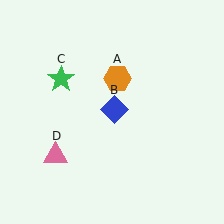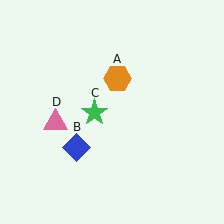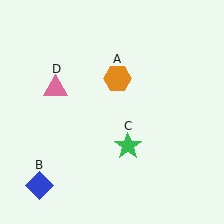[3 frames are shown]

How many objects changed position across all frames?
3 objects changed position: blue diamond (object B), green star (object C), pink triangle (object D).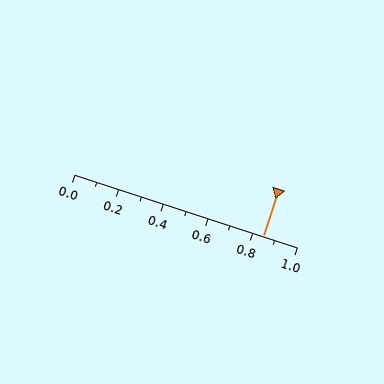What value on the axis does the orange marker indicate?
The marker indicates approximately 0.85.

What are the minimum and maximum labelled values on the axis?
The axis runs from 0.0 to 1.0.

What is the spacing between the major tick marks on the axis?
The major ticks are spaced 0.2 apart.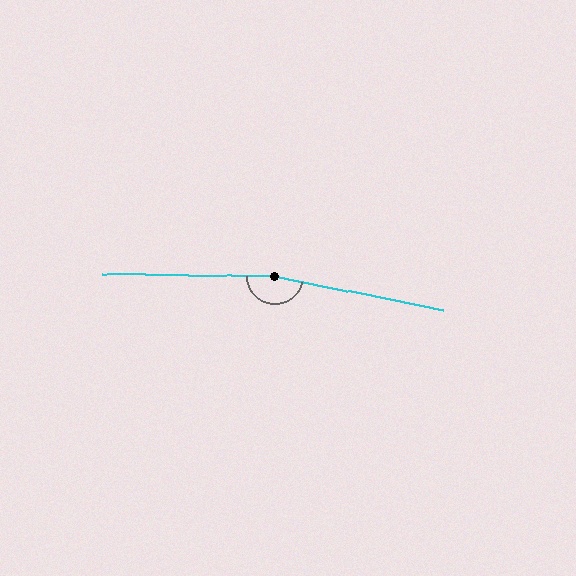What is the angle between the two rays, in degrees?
Approximately 170 degrees.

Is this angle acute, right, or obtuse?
It is obtuse.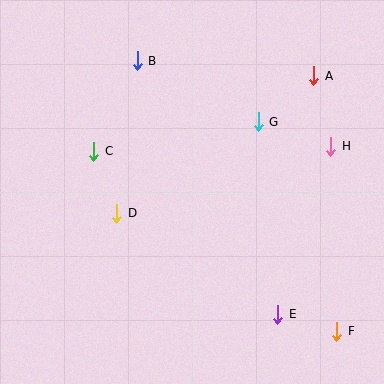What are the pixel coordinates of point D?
Point D is at (117, 213).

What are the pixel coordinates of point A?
Point A is at (314, 76).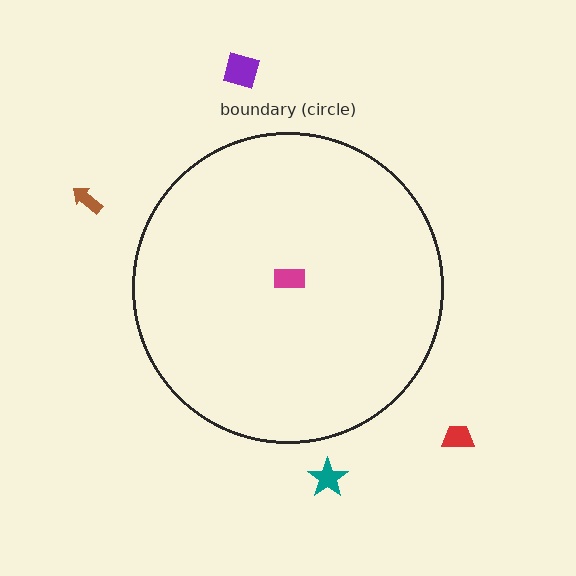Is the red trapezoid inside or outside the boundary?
Outside.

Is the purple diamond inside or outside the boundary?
Outside.